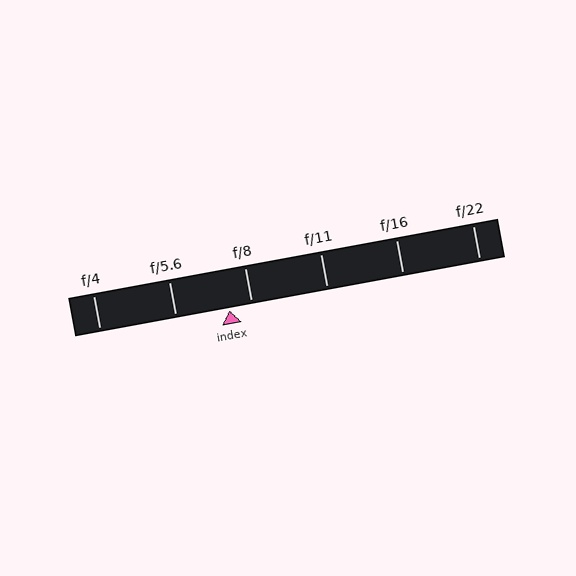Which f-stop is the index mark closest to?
The index mark is closest to f/8.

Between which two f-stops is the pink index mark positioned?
The index mark is between f/5.6 and f/8.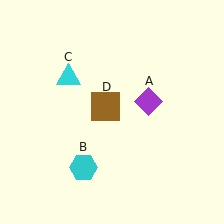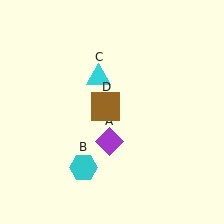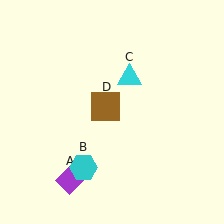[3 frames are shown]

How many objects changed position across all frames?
2 objects changed position: purple diamond (object A), cyan triangle (object C).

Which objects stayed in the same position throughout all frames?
Cyan hexagon (object B) and brown square (object D) remained stationary.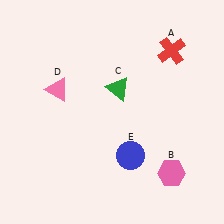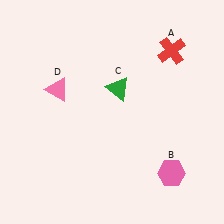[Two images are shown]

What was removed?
The blue circle (E) was removed in Image 2.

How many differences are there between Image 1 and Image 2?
There is 1 difference between the two images.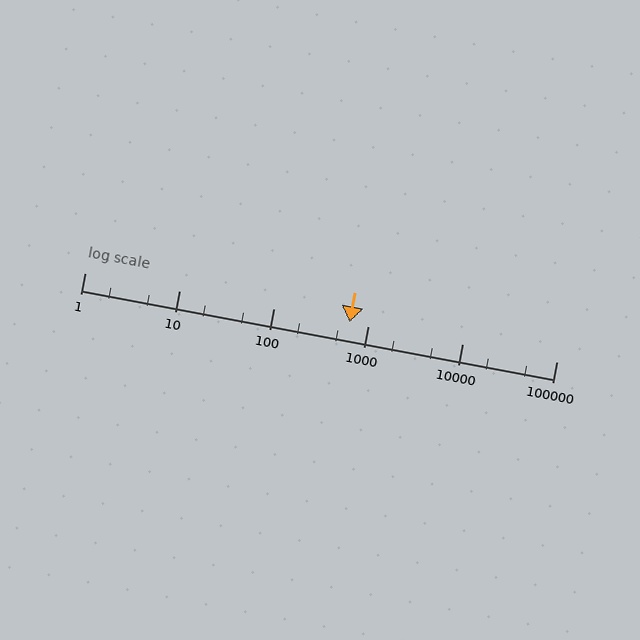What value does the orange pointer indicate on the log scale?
The pointer indicates approximately 640.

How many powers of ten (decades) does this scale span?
The scale spans 5 decades, from 1 to 100000.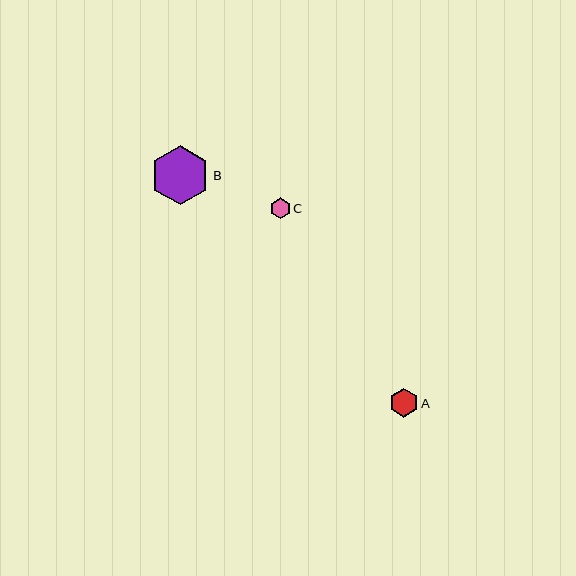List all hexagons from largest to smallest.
From largest to smallest: B, A, C.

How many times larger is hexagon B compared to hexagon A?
Hexagon B is approximately 2.1 times the size of hexagon A.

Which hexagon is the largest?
Hexagon B is the largest with a size of approximately 59 pixels.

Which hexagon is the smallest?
Hexagon C is the smallest with a size of approximately 20 pixels.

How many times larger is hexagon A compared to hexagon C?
Hexagon A is approximately 1.4 times the size of hexagon C.